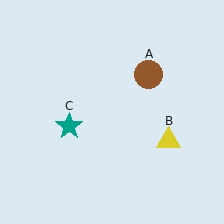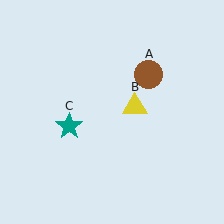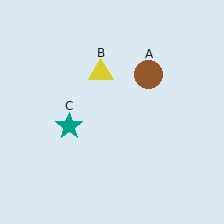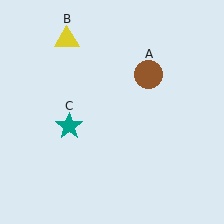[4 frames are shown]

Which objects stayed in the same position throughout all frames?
Brown circle (object A) and teal star (object C) remained stationary.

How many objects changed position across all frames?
1 object changed position: yellow triangle (object B).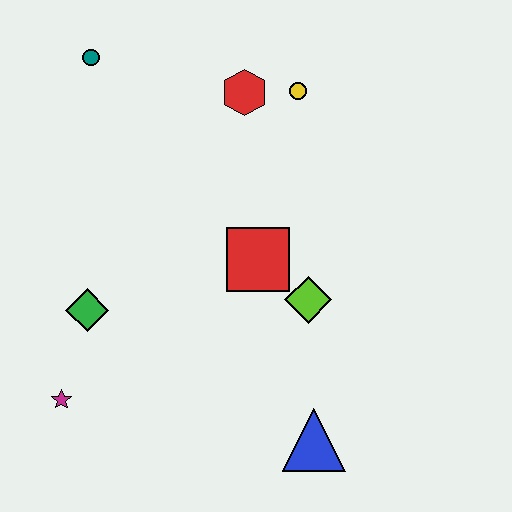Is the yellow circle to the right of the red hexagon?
Yes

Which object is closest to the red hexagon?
The yellow circle is closest to the red hexagon.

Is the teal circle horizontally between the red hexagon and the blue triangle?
No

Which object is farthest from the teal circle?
The blue triangle is farthest from the teal circle.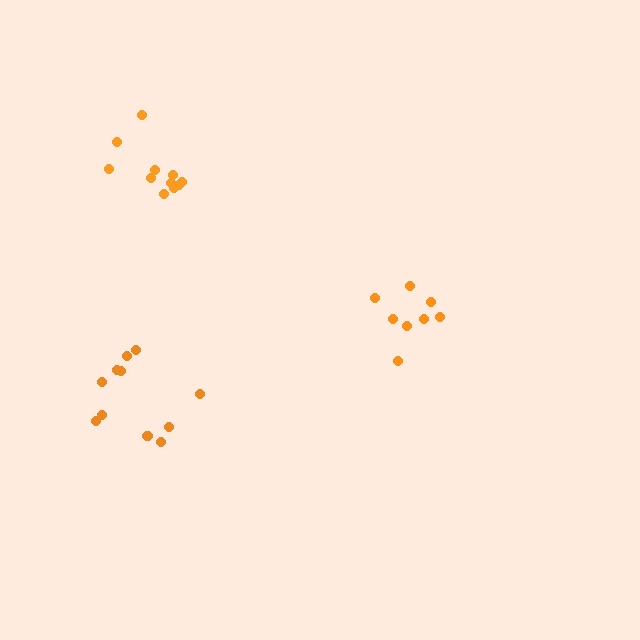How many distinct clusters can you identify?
There are 3 distinct clusters.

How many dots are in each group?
Group 1: 8 dots, Group 2: 11 dots, Group 3: 11 dots (30 total).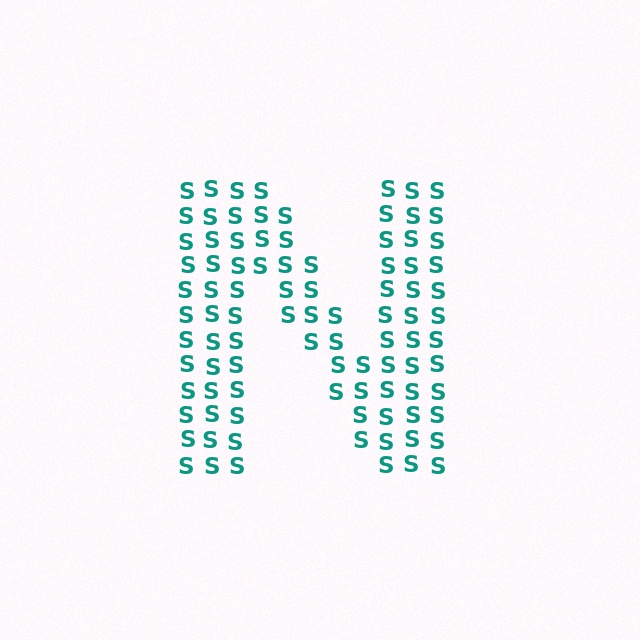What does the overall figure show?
The overall figure shows the letter N.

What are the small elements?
The small elements are letter S's.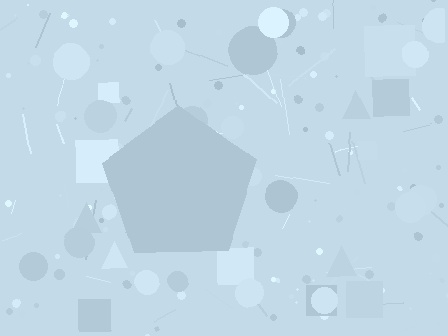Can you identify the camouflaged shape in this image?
The camouflaged shape is a pentagon.